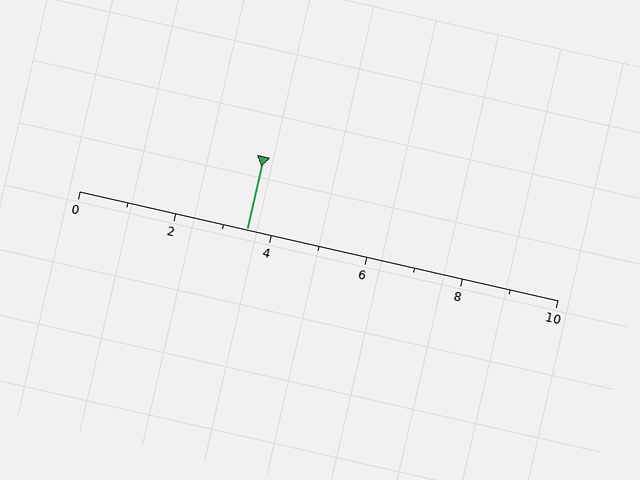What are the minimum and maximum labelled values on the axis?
The axis runs from 0 to 10.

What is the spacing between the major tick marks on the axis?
The major ticks are spaced 2 apart.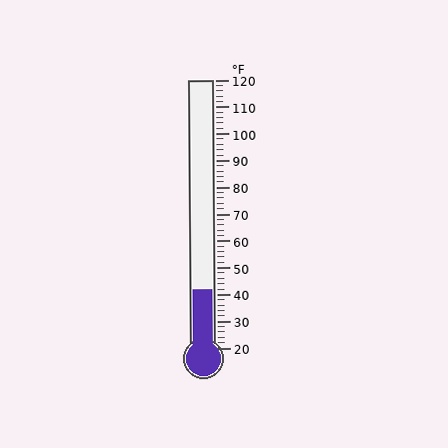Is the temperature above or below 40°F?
The temperature is above 40°F.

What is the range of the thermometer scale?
The thermometer scale ranges from 20°F to 120°F.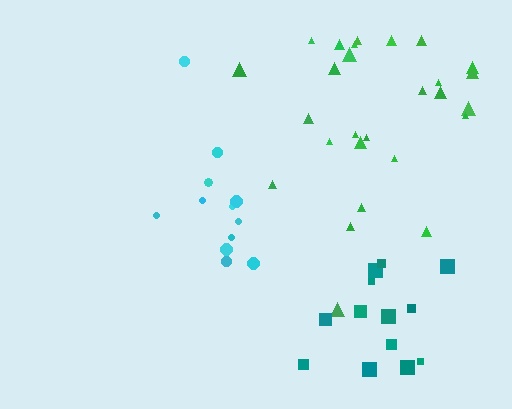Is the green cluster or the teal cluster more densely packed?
Teal.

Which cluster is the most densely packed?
Teal.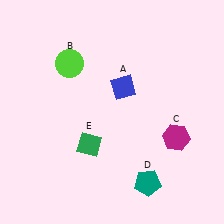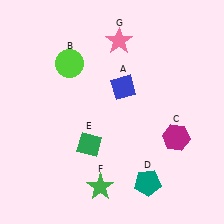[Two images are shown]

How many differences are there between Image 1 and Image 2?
There are 2 differences between the two images.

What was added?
A green star (F), a pink star (G) were added in Image 2.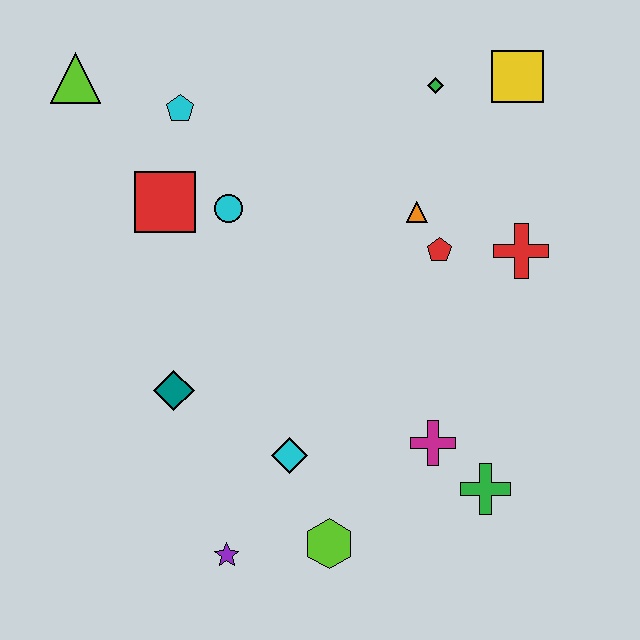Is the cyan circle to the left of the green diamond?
Yes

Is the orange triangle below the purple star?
No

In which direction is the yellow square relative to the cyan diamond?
The yellow square is above the cyan diamond.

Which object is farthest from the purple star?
The yellow square is farthest from the purple star.